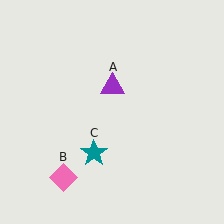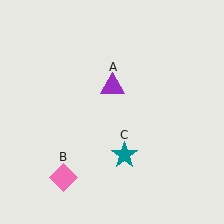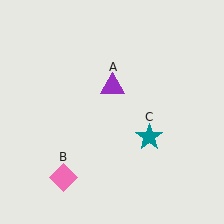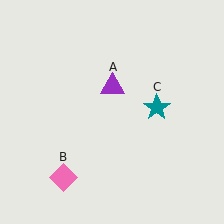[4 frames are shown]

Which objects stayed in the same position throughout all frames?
Purple triangle (object A) and pink diamond (object B) remained stationary.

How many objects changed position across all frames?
1 object changed position: teal star (object C).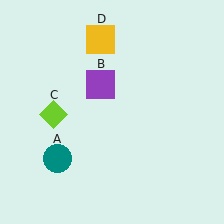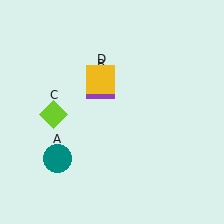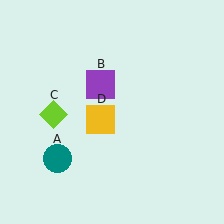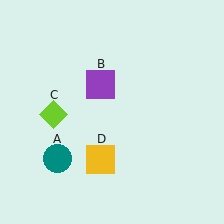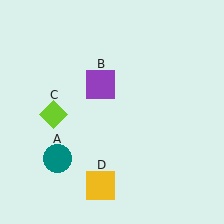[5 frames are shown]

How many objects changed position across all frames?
1 object changed position: yellow square (object D).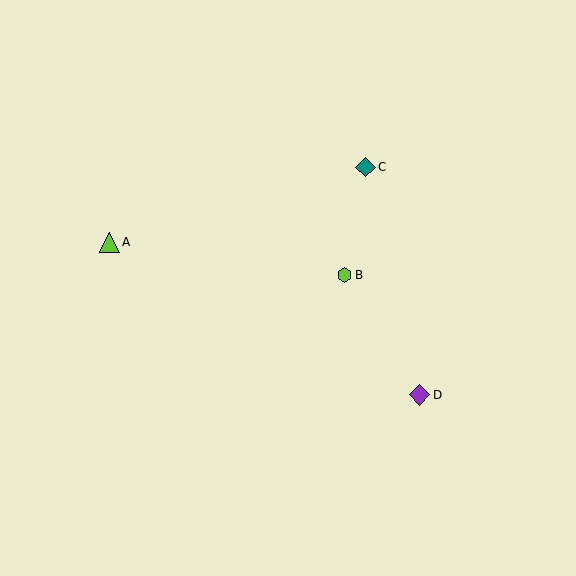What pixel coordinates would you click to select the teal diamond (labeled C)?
Click at (366, 167) to select the teal diamond C.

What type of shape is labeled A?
Shape A is a lime triangle.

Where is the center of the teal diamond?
The center of the teal diamond is at (366, 167).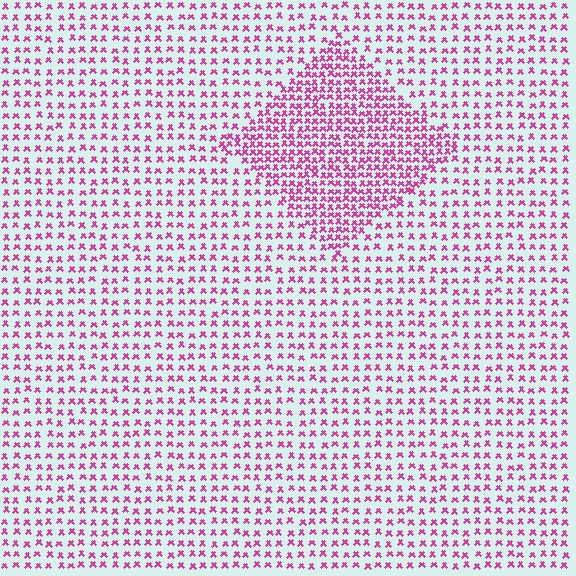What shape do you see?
I see a diamond.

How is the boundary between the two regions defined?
The boundary is defined by a change in element density (approximately 2.0x ratio). All elements are the same color, size, and shape.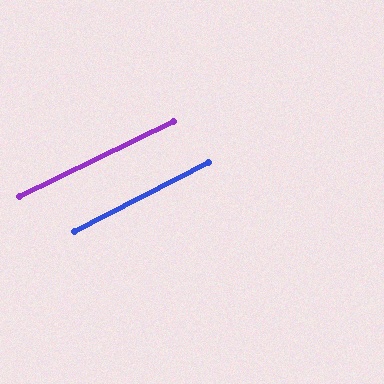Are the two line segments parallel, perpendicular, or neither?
Parallel — their directions differ by only 0.9°.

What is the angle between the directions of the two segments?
Approximately 1 degree.